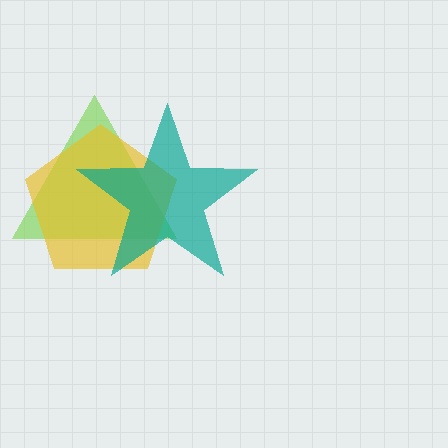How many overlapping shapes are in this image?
There are 3 overlapping shapes in the image.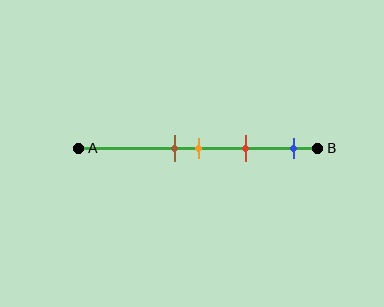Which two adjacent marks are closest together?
The brown and orange marks are the closest adjacent pair.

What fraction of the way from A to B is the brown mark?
The brown mark is approximately 40% (0.4) of the way from A to B.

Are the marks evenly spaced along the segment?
No, the marks are not evenly spaced.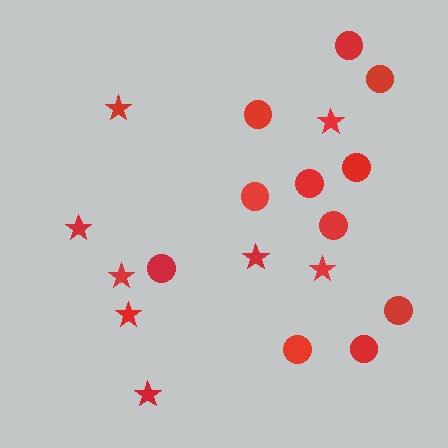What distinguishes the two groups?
There are 2 groups: one group of stars (8) and one group of circles (11).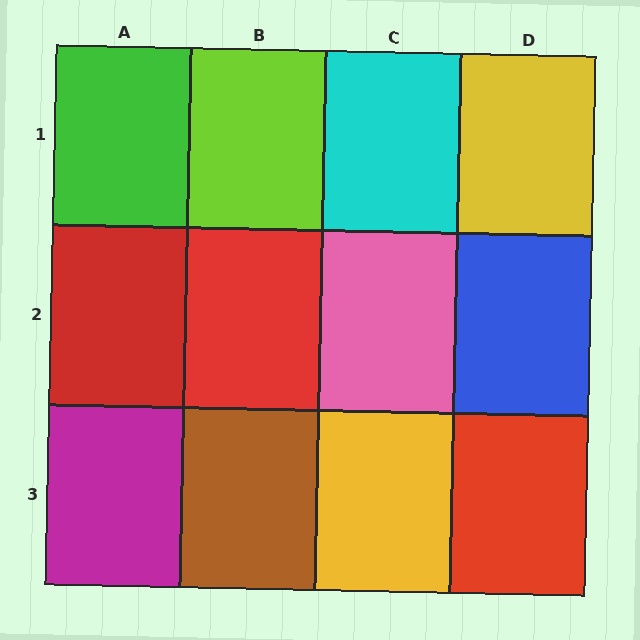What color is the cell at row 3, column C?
Yellow.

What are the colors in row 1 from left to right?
Green, lime, cyan, yellow.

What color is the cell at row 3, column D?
Red.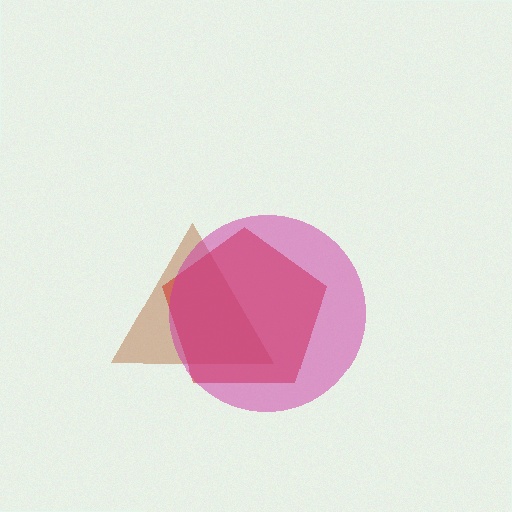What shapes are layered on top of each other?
The layered shapes are: a brown triangle, a red pentagon, a magenta circle.